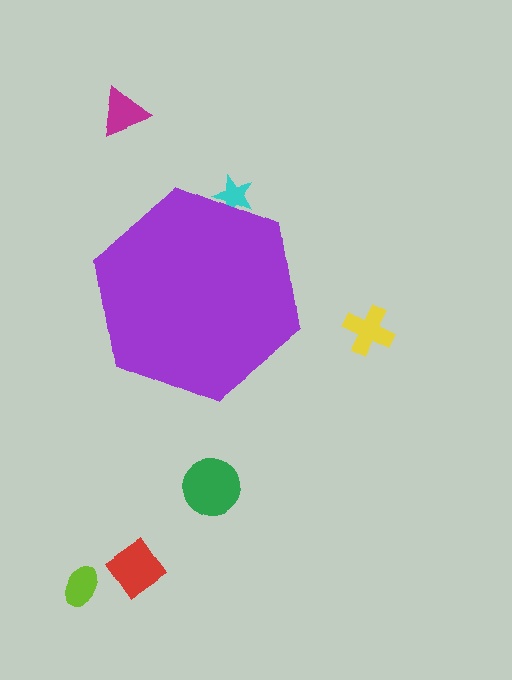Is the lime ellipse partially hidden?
No, the lime ellipse is fully visible.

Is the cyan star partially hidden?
Yes, the cyan star is partially hidden behind the purple hexagon.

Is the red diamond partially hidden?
No, the red diamond is fully visible.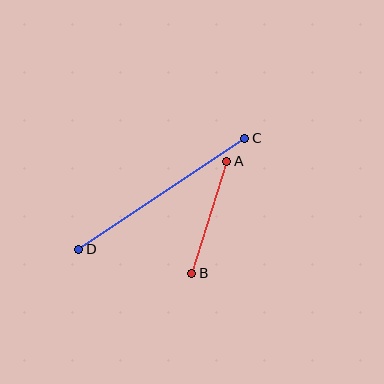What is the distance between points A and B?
The distance is approximately 117 pixels.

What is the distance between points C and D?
The distance is approximately 200 pixels.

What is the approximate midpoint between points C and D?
The midpoint is at approximately (162, 194) pixels.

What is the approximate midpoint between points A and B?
The midpoint is at approximately (209, 217) pixels.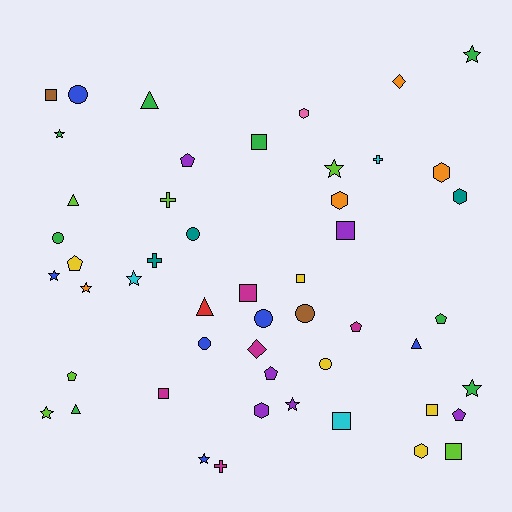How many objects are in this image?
There are 50 objects.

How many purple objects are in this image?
There are 6 purple objects.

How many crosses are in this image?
There are 4 crosses.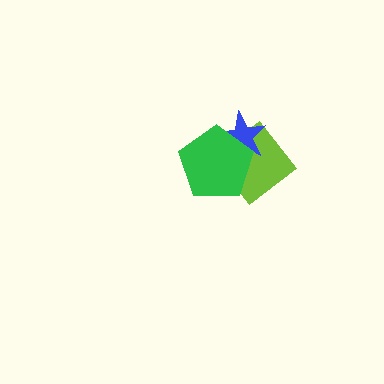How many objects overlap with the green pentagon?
2 objects overlap with the green pentagon.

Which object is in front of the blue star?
The green pentagon is in front of the blue star.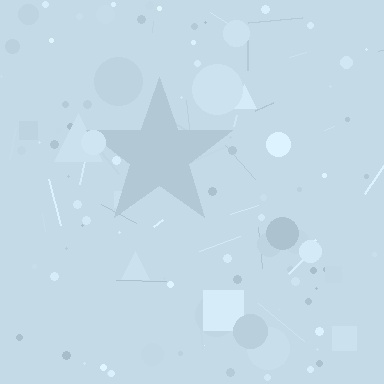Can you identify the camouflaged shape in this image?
The camouflaged shape is a star.